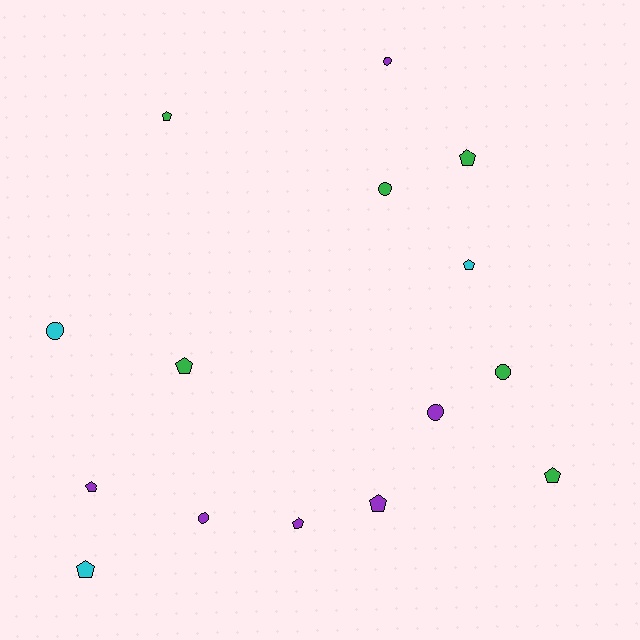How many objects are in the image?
There are 15 objects.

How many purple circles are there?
There are 3 purple circles.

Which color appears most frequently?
Purple, with 6 objects.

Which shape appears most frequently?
Pentagon, with 9 objects.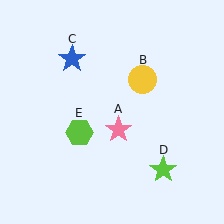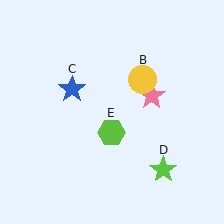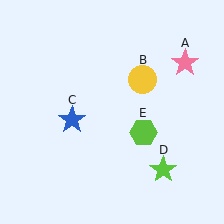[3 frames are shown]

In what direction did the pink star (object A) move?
The pink star (object A) moved up and to the right.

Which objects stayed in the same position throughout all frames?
Yellow circle (object B) and lime star (object D) remained stationary.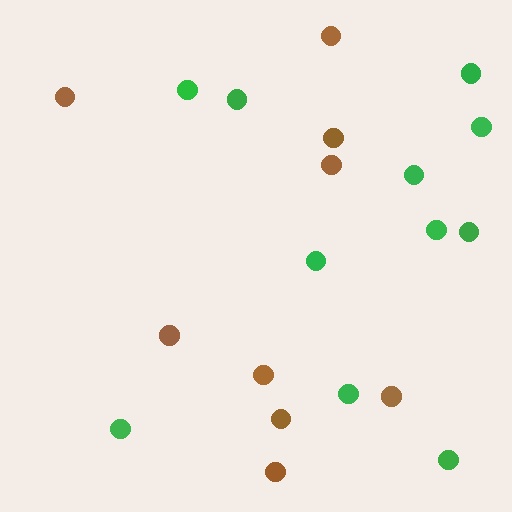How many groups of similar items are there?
There are 2 groups: one group of green circles (11) and one group of brown circles (9).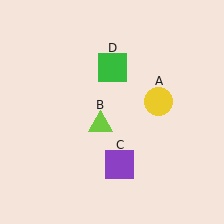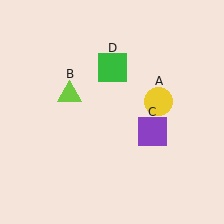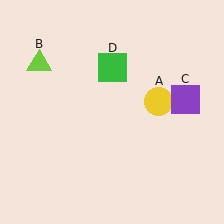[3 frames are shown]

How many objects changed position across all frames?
2 objects changed position: lime triangle (object B), purple square (object C).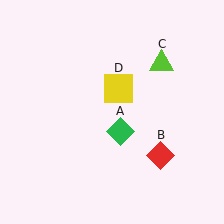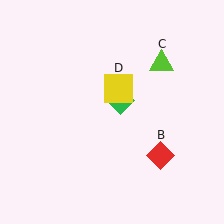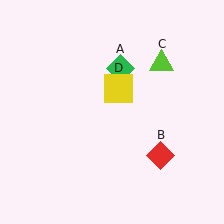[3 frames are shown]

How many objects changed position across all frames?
1 object changed position: green diamond (object A).